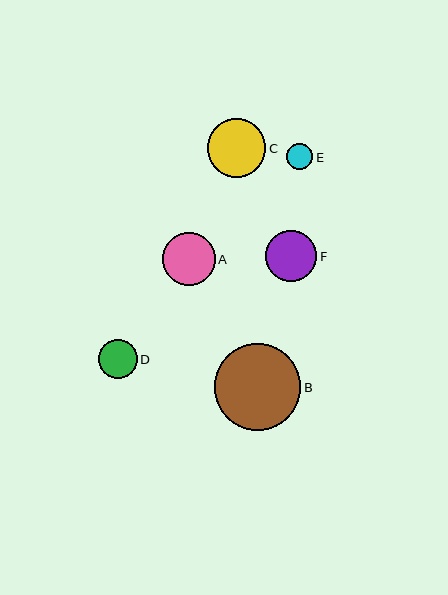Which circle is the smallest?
Circle E is the smallest with a size of approximately 27 pixels.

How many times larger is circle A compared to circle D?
Circle A is approximately 1.4 times the size of circle D.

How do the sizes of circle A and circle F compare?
Circle A and circle F are approximately the same size.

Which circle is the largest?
Circle B is the largest with a size of approximately 87 pixels.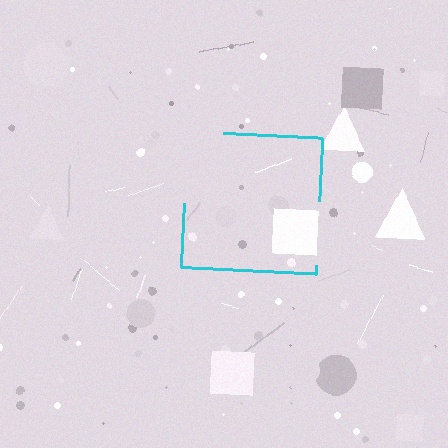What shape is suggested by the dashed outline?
The dashed outline suggests a square.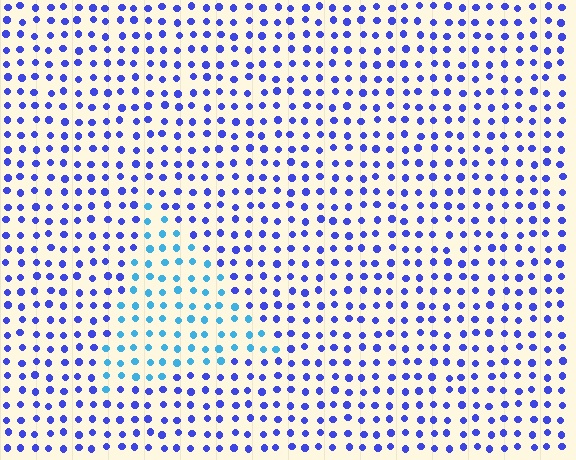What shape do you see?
I see a triangle.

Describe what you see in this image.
The image is filled with small blue elements in a uniform arrangement. A triangle-shaped region is visible where the elements are tinted to a slightly different hue, forming a subtle color boundary.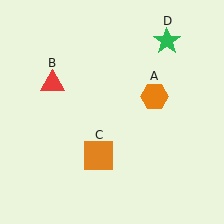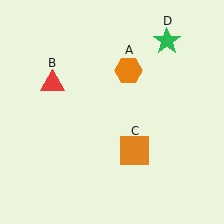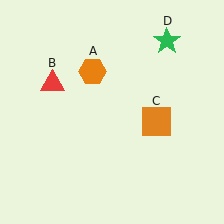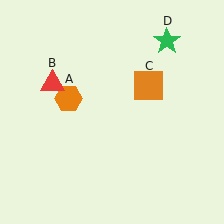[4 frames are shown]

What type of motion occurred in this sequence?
The orange hexagon (object A), orange square (object C) rotated counterclockwise around the center of the scene.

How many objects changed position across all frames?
2 objects changed position: orange hexagon (object A), orange square (object C).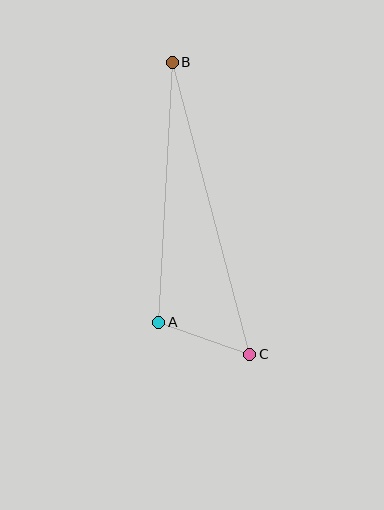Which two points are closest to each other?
Points A and C are closest to each other.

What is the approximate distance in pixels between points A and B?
The distance between A and B is approximately 260 pixels.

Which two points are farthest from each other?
Points B and C are farthest from each other.